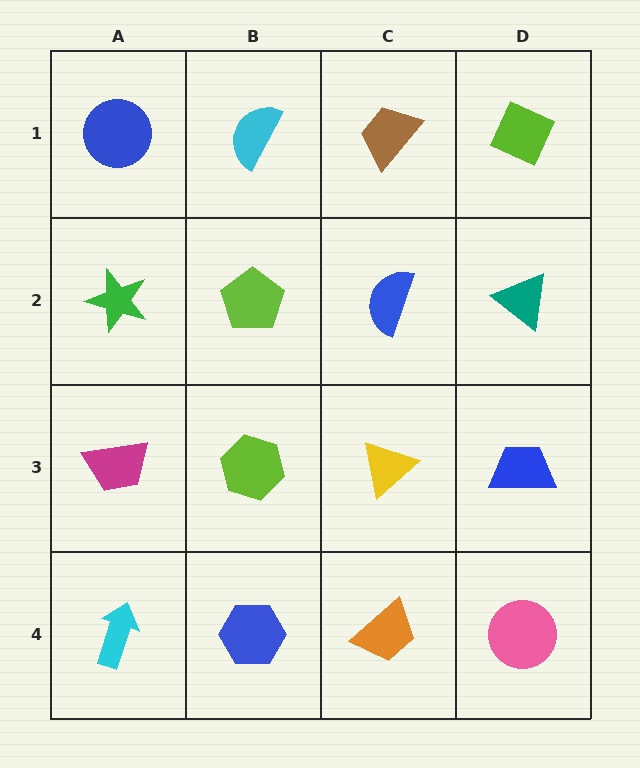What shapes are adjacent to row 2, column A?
A blue circle (row 1, column A), a magenta trapezoid (row 3, column A), a lime pentagon (row 2, column B).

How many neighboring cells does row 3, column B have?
4.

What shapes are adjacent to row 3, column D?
A teal triangle (row 2, column D), a pink circle (row 4, column D), a yellow triangle (row 3, column C).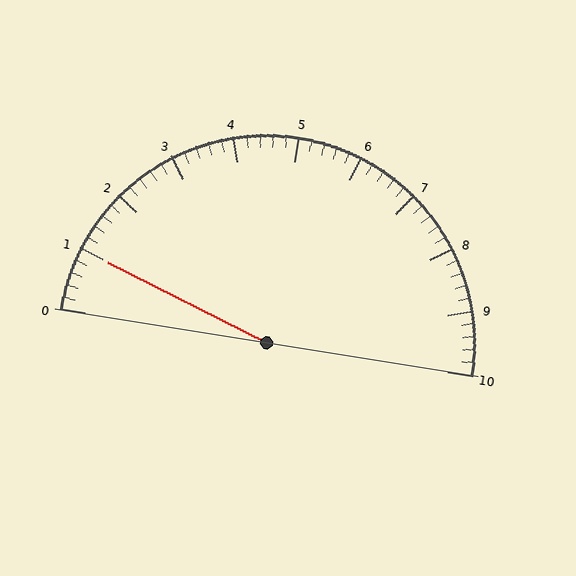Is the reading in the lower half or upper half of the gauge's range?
The reading is in the lower half of the range (0 to 10).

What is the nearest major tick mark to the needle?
The nearest major tick mark is 1.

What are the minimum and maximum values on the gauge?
The gauge ranges from 0 to 10.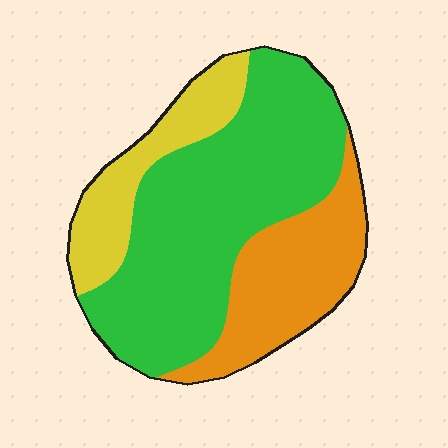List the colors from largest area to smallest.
From largest to smallest: green, orange, yellow.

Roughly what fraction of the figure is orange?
Orange takes up about one quarter (1/4) of the figure.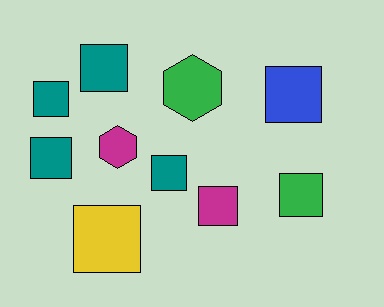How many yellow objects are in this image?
There is 1 yellow object.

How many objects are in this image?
There are 10 objects.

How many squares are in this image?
There are 8 squares.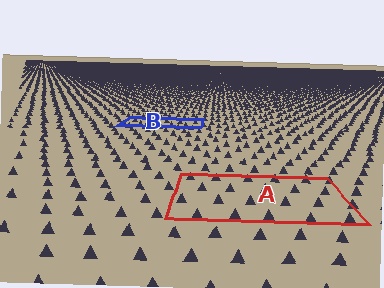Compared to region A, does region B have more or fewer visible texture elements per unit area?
Region B has more texture elements per unit area — they are packed more densely because it is farther away.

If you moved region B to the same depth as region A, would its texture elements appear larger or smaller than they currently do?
They would appear larger. At a closer depth, the same texture elements are projected at a bigger on-screen size.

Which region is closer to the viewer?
Region A is closer. The texture elements there are larger and more spread out.